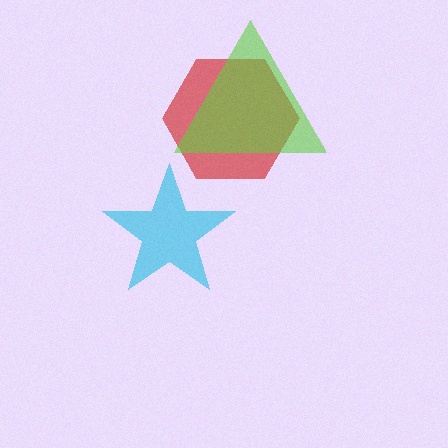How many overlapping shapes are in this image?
There are 3 overlapping shapes in the image.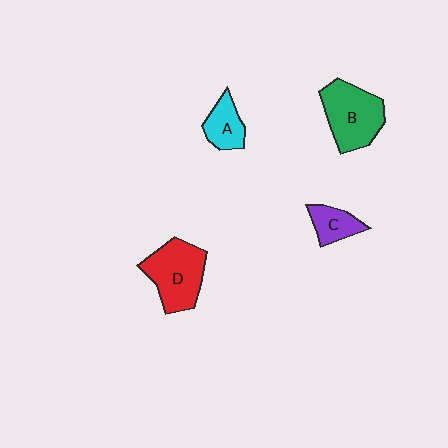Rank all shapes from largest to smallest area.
From largest to smallest: B (green), D (red), A (cyan), C (purple).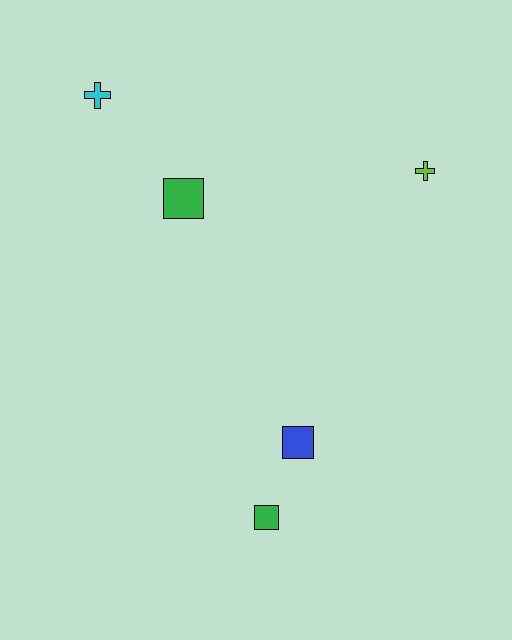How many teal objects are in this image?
There are no teal objects.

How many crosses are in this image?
There are 2 crosses.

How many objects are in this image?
There are 5 objects.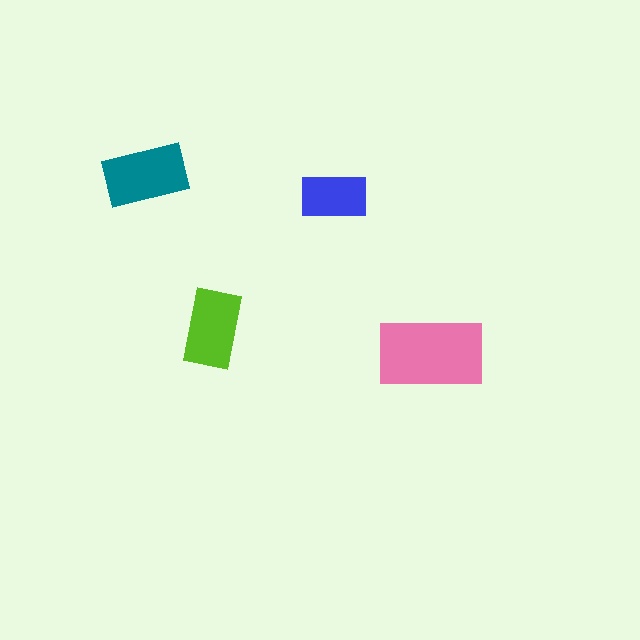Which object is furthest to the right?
The pink rectangle is rightmost.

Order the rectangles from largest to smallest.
the pink one, the teal one, the lime one, the blue one.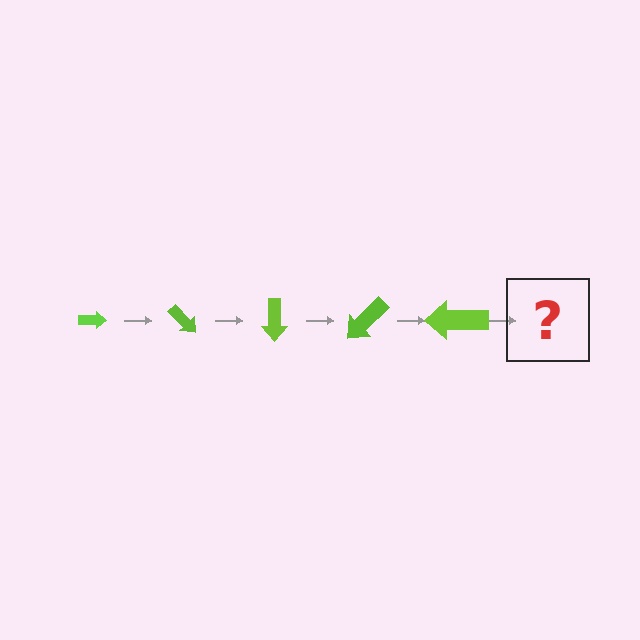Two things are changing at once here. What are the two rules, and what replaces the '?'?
The two rules are that the arrow grows larger each step and it rotates 45 degrees each step. The '?' should be an arrow, larger than the previous one and rotated 225 degrees from the start.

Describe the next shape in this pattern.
It should be an arrow, larger than the previous one and rotated 225 degrees from the start.